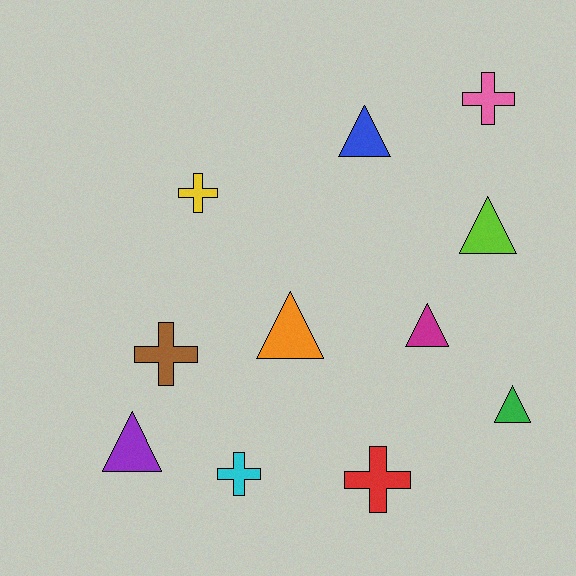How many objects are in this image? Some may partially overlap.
There are 11 objects.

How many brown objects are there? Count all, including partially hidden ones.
There is 1 brown object.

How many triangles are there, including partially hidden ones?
There are 6 triangles.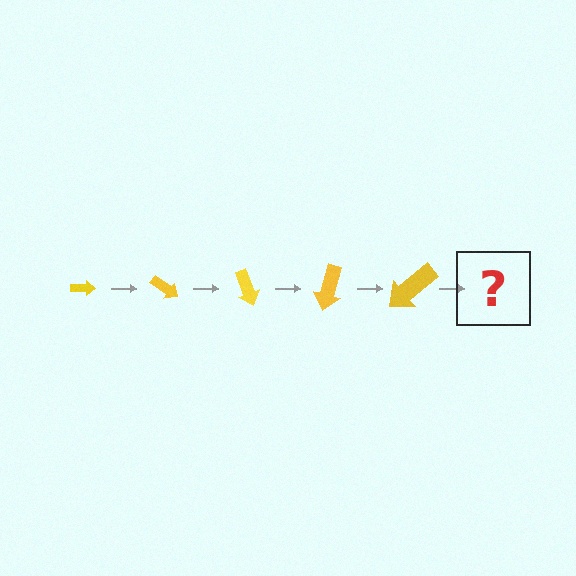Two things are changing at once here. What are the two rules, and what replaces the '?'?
The two rules are that the arrow grows larger each step and it rotates 35 degrees each step. The '?' should be an arrow, larger than the previous one and rotated 175 degrees from the start.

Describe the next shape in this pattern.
It should be an arrow, larger than the previous one and rotated 175 degrees from the start.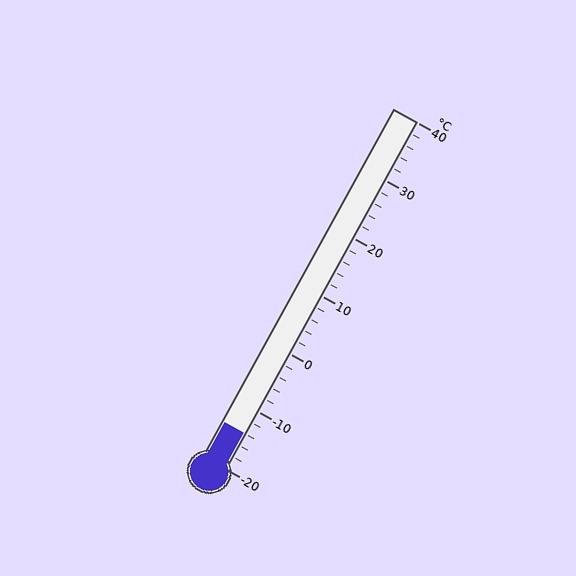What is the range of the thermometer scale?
The thermometer scale ranges from -20°C to 40°C.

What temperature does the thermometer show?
The thermometer shows approximately -14°C.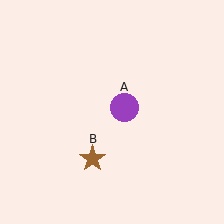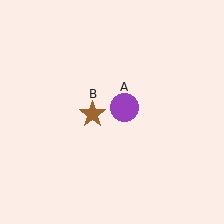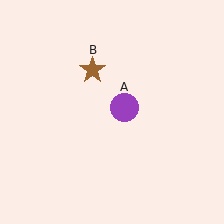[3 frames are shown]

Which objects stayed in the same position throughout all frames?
Purple circle (object A) remained stationary.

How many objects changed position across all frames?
1 object changed position: brown star (object B).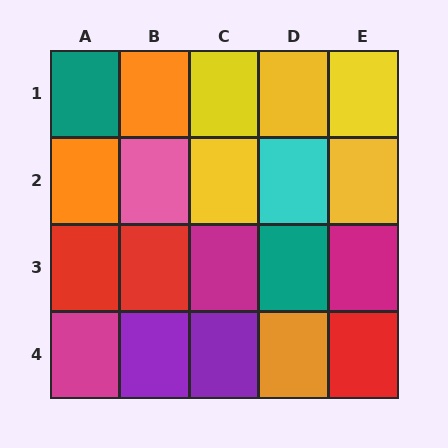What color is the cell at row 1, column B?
Orange.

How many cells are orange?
3 cells are orange.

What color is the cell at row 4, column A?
Magenta.